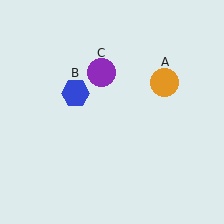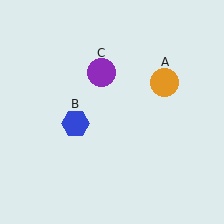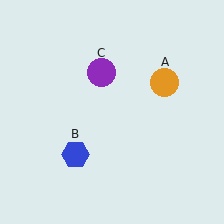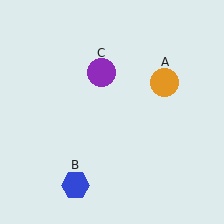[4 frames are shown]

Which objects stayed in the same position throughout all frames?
Orange circle (object A) and purple circle (object C) remained stationary.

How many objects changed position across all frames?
1 object changed position: blue hexagon (object B).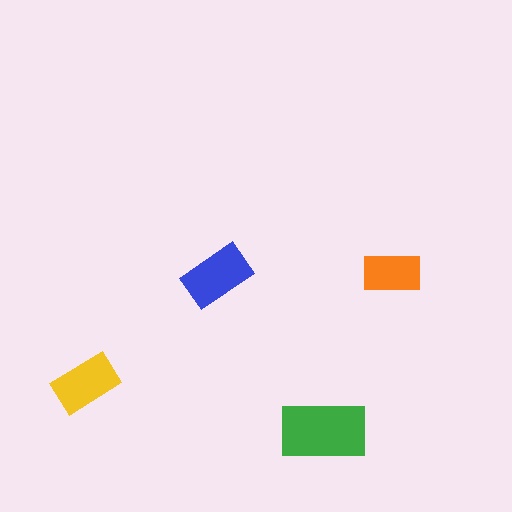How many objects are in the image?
There are 4 objects in the image.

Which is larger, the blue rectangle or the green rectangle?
The green one.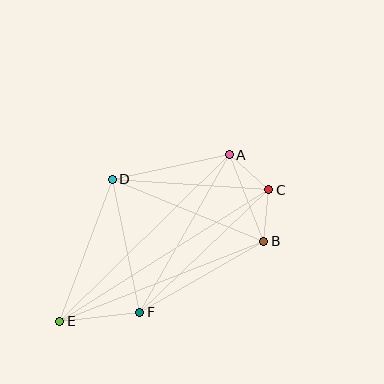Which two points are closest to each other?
Points B and C are closest to each other.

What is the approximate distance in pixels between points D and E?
The distance between D and E is approximately 151 pixels.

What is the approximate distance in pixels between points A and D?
The distance between A and D is approximately 120 pixels.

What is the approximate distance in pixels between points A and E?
The distance between A and E is approximately 238 pixels.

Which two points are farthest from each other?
Points C and E are farthest from each other.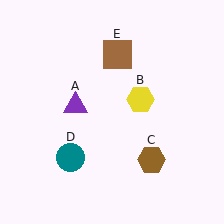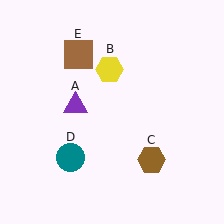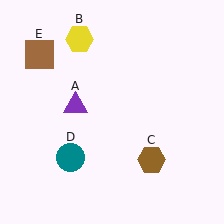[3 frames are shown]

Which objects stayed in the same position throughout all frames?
Purple triangle (object A) and brown hexagon (object C) and teal circle (object D) remained stationary.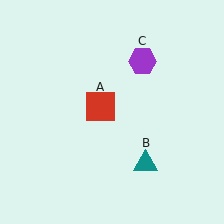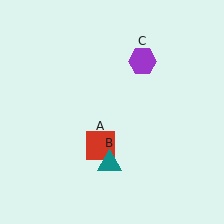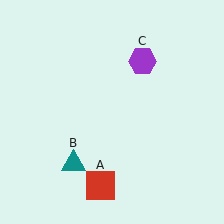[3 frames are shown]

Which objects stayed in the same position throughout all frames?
Purple hexagon (object C) remained stationary.